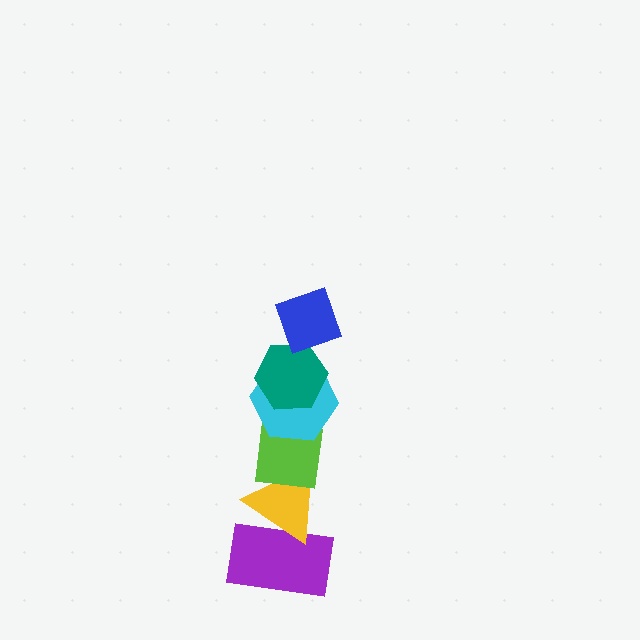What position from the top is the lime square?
The lime square is 4th from the top.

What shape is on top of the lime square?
The cyan hexagon is on top of the lime square.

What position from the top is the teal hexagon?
The teal hexagon is 2nd from the top.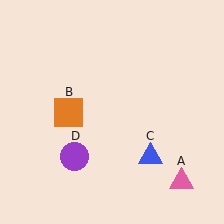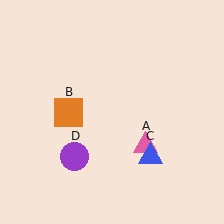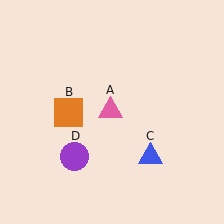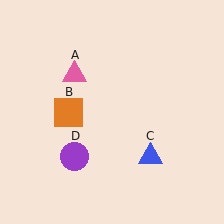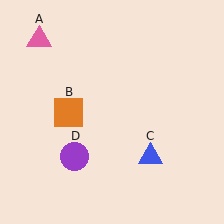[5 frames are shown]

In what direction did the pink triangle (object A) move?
The pink triangle (object A) moved up and to the left.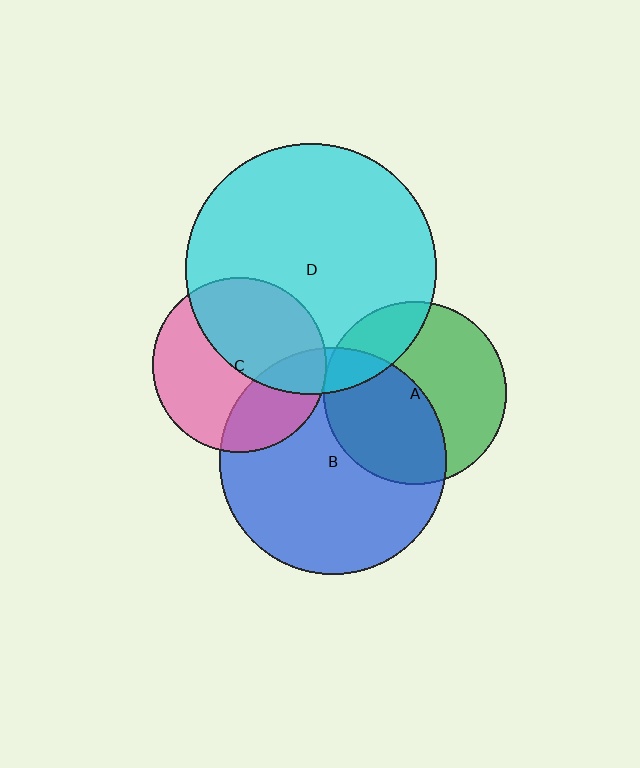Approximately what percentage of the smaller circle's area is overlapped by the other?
Approximately 10%.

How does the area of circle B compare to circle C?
Approximately 1.7 times.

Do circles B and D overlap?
Yes.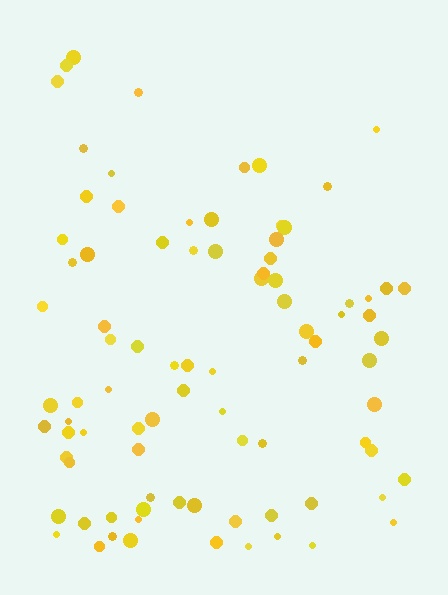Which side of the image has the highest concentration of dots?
The bottom.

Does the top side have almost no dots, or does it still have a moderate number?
Still a moderate number, just noticeably fewer than the bottom.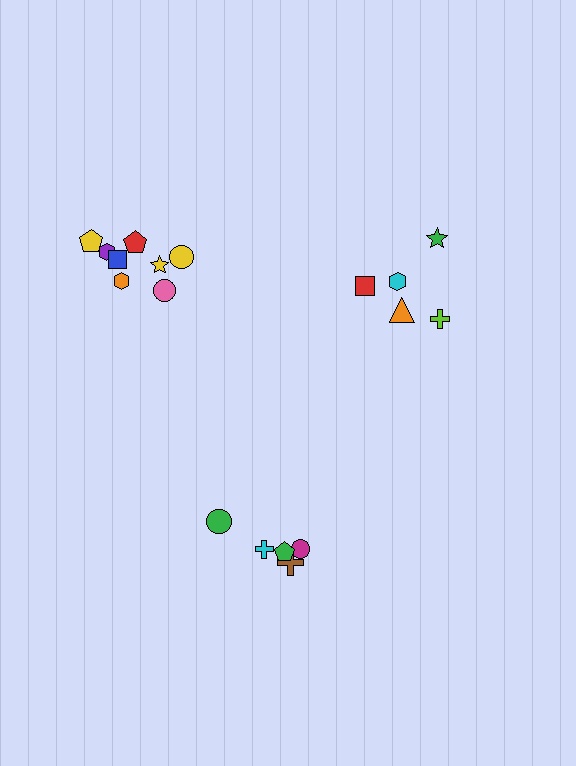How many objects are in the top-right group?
There are 5 objects.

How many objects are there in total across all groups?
There are 18 objects.